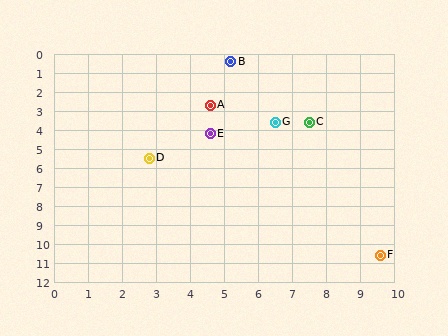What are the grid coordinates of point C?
Point C is at approximately (7.5, 3.6).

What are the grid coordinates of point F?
Point F is at approximately (9.6, 10.6).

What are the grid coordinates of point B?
Point B is at approximately (5.2, 0.4).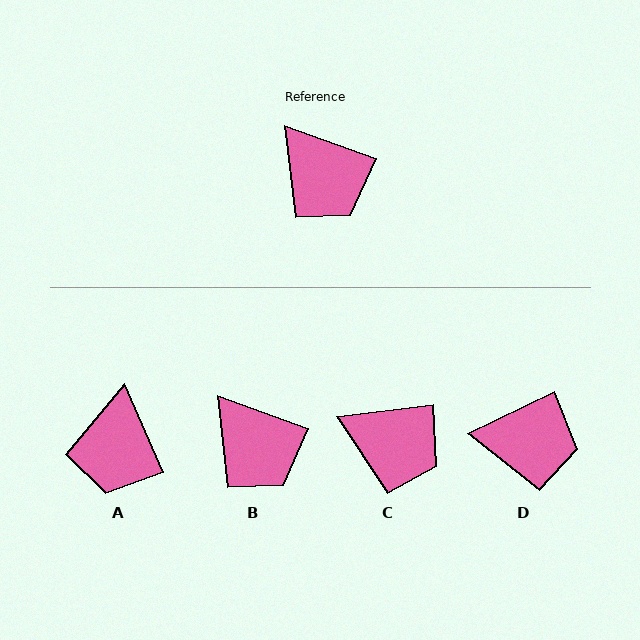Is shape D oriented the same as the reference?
No, it is off by about 45 degrees.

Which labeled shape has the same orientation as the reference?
B.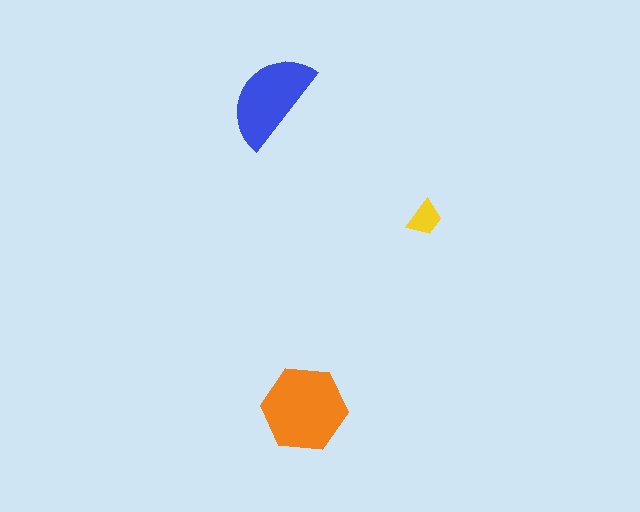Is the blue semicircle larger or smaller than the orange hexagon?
Smaller.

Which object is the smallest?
The yellow trapezoid.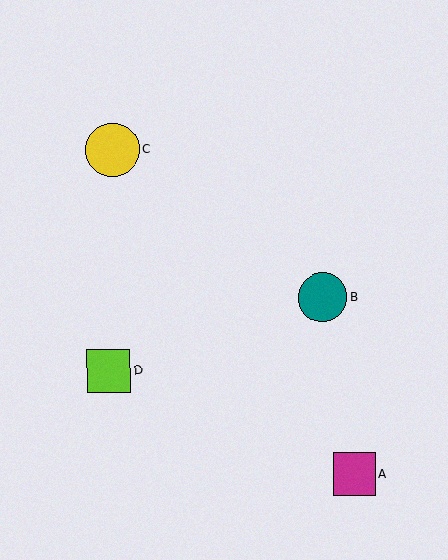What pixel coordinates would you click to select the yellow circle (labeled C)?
Click at (113, 150) to select the yellow circle C.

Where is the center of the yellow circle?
The center of the yellow circle is at (113, 150).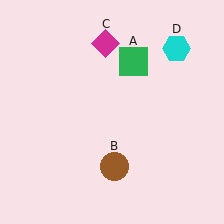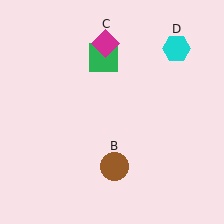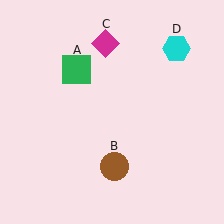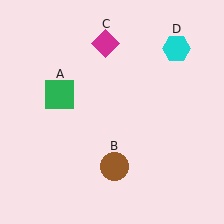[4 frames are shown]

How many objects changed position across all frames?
1 object changed position: green square (object A).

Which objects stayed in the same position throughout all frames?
Brown circle (object B) and magenta diamond (object C) and cyan hexagon (object D) remained stationary.